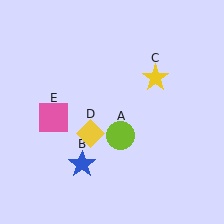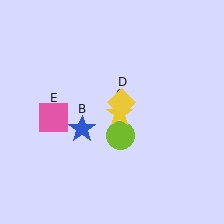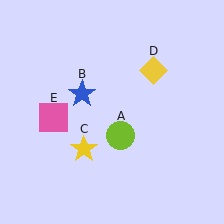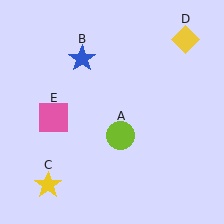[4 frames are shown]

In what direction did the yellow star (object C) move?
The yellow star (object C) moved down and to the left.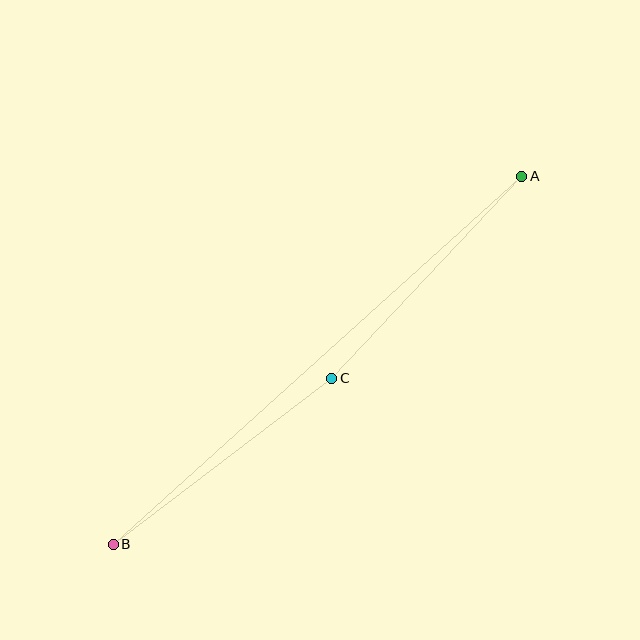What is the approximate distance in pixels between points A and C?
The distance between A and C is approximately 277 pixels.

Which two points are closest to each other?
Points B and C are closest to each other.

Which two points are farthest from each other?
Points A and B are farthest from each other.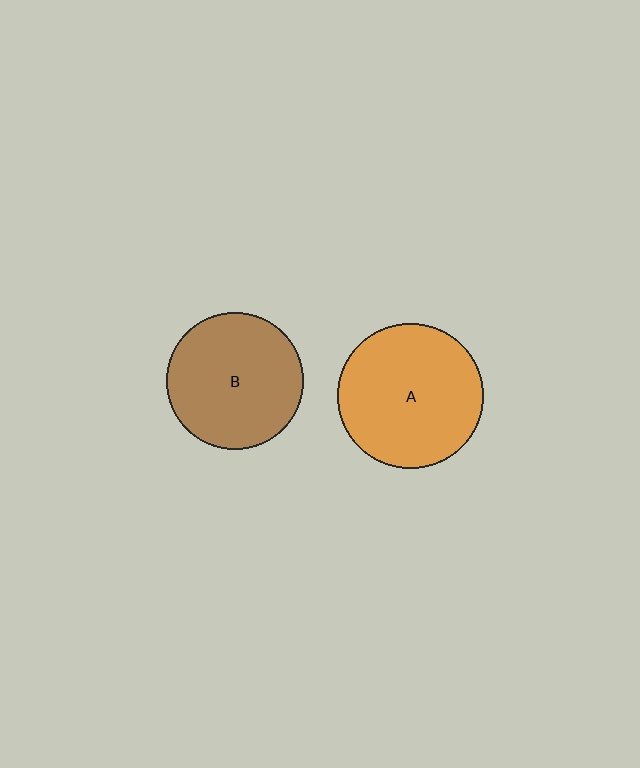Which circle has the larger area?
Circle A (orange).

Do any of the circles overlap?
No, none of the circles overlap.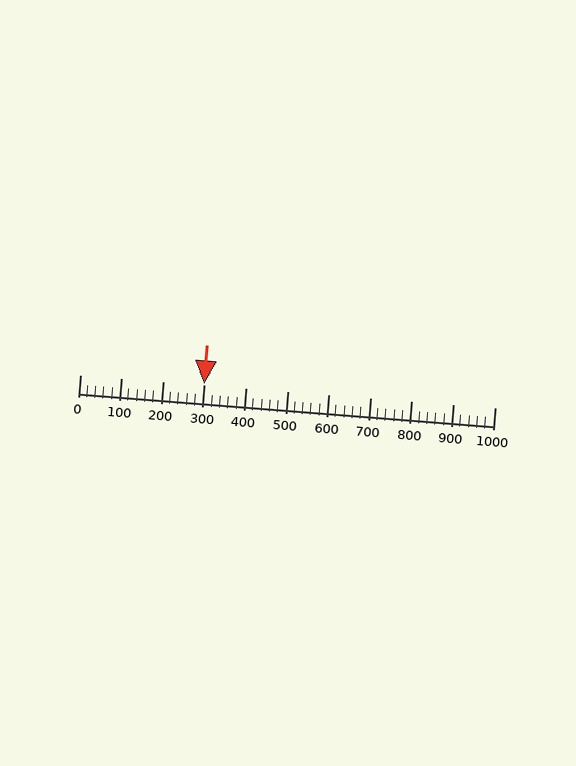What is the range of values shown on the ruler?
The ruler shows values from 0 to 1000.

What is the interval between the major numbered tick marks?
The major tick marks are spaced 100 units apart.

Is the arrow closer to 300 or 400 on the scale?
The arrow is closer to 300.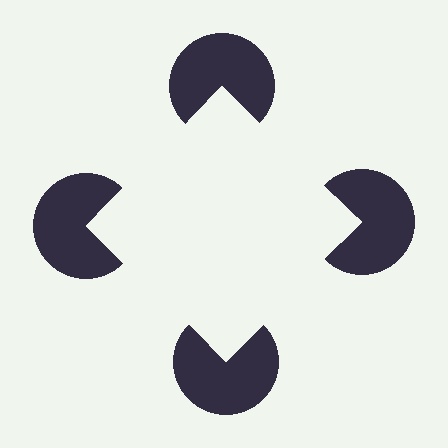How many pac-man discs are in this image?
There are 4 — one at each vertex of the illusory square.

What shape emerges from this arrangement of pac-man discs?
An illusory square — its edges are inferred from the aligned wedge cuts in the pac-man discs, not physically drawn.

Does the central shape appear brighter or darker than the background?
It typically appears slightly brighter than the background, even though no actual brightness change is drawn.